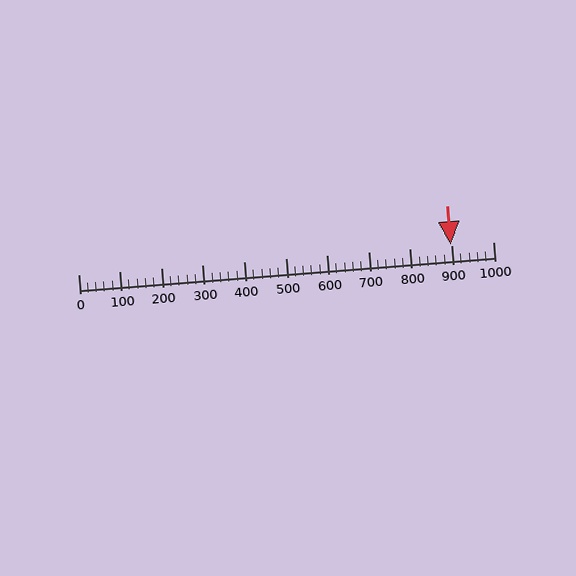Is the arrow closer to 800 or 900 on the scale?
The arrow is closer to 900.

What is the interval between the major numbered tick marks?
The major tick marks are spaced 100 units apart.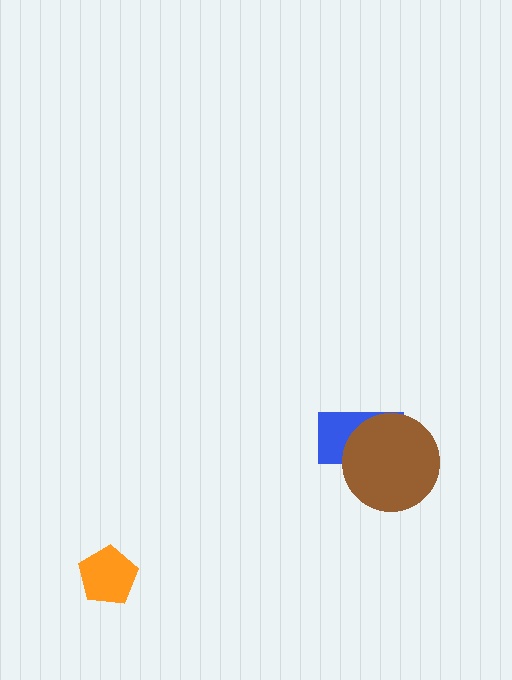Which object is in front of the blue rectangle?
The brown circle is in front of the blue rectangle.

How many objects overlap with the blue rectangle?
1 object overlaps with the blue rectangle.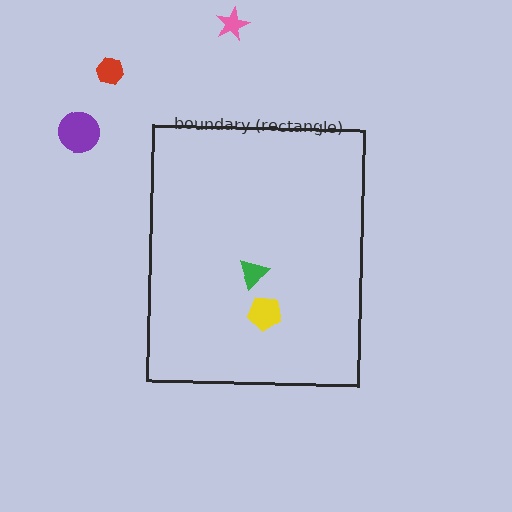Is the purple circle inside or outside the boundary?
Outside.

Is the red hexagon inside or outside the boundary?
Outside.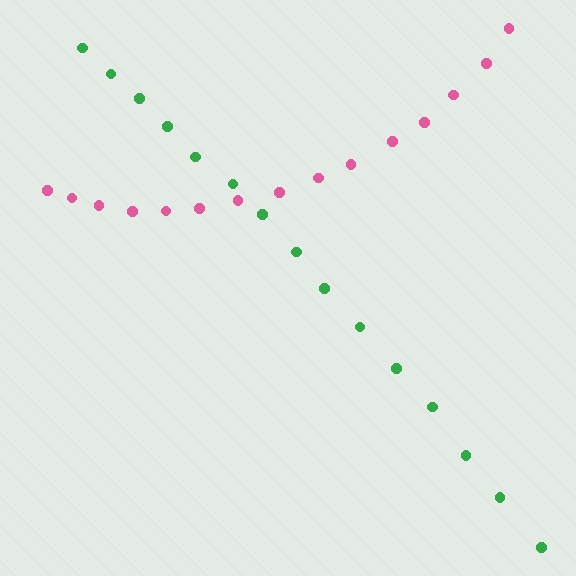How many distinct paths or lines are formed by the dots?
There are 2 distinct paths.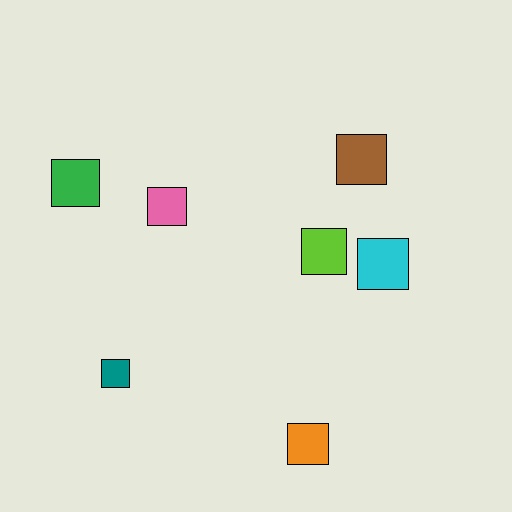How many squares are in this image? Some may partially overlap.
There are 7 squares.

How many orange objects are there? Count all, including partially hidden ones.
There is 1 orange object.